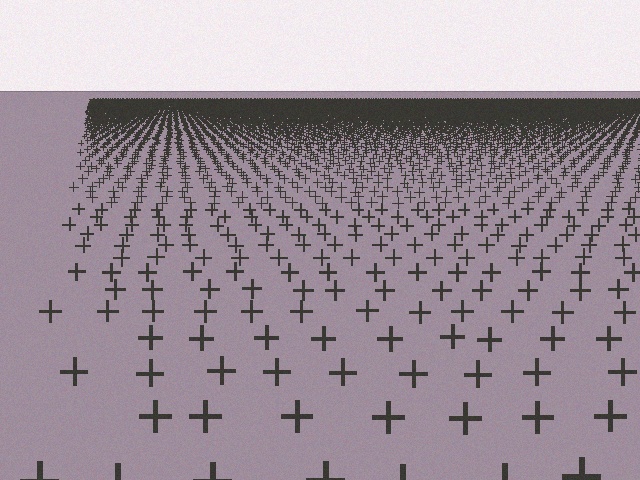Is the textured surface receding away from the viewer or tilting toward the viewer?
The surface is receding away from the viewer. Texture elements get smaller and denser toward the top.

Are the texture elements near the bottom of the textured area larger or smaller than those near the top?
Larger. Near the bottom, elements are closer to the viewer and appear at a bigger on-screen size.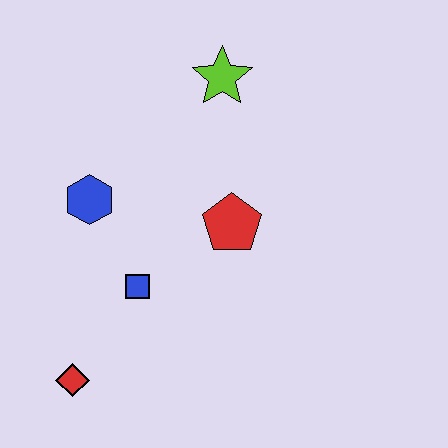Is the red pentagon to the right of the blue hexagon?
Yes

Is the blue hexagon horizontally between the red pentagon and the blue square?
No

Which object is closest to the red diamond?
The blue square is closest to the red diamond.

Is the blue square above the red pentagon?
No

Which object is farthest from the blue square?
The lime star is farthest from the blue square.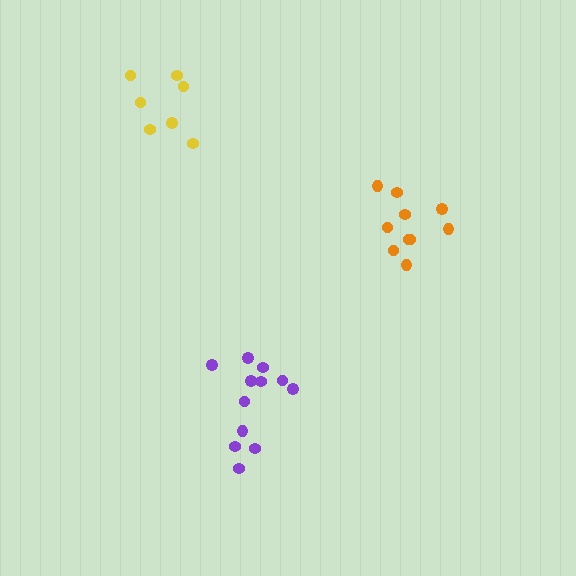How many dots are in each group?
Group 1: 10 dots, Group 2: 12 dots, Group 3: 7 dots (29 total).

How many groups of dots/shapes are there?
There are 3 groups.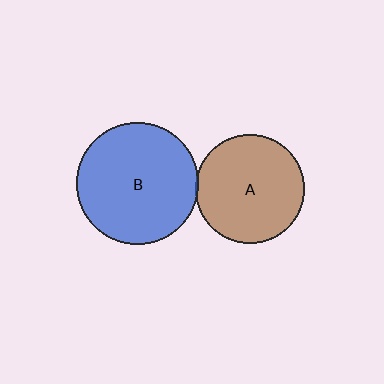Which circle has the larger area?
Circle B (blue).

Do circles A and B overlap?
Yes.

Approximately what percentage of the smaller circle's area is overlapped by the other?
Approximately 5%.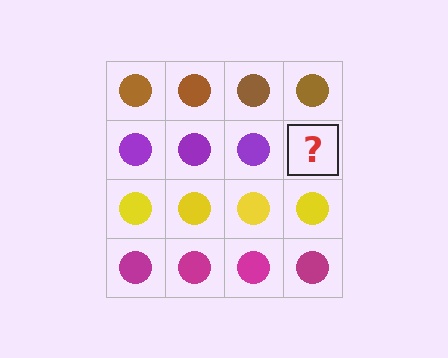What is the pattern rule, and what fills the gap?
The rule is that each row has a consistent color. The gap should be filled with a purple circle.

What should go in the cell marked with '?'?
The missing cell should contain a purple circle.